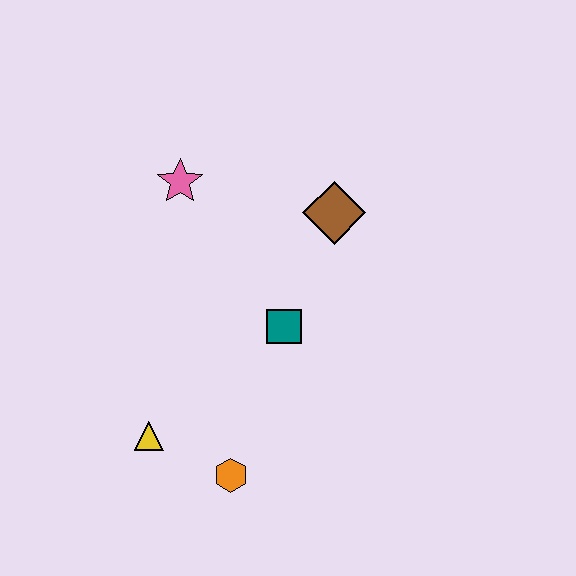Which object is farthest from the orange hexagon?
The pink star is farthest from the orange hexagon.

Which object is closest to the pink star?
The brown diamond is closest to the pink star.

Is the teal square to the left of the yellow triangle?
No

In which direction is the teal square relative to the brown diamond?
The teal square is below the brown diamond.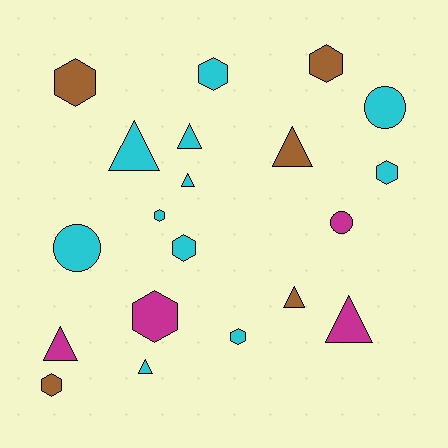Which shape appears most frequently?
Hexagon, with 9 objects.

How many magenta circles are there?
There is 1 magenta circle.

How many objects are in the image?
There are 20 objects.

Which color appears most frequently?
Cyan, with 11 objects.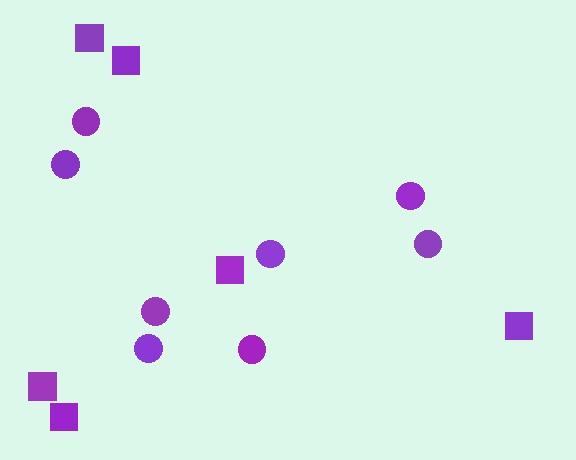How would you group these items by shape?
There are 2 groups: one group of squares (6) and one group of circles (8).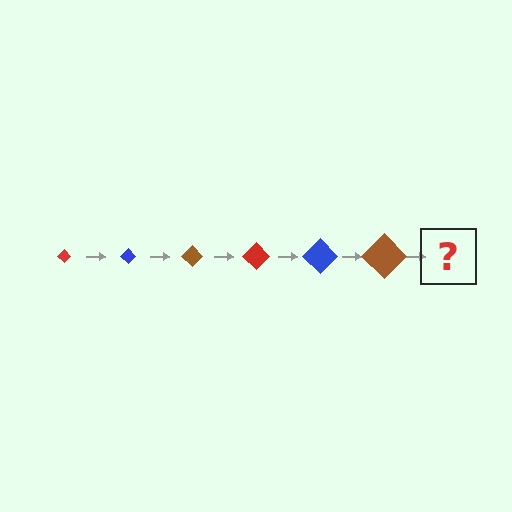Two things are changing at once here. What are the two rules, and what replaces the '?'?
The two rules are that the diamond grows larger each step and the color cycles through red, blue, and brown. The '?' should be a red diamond, larger than the previous one.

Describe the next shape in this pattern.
It should be a red diamond, larger than the previous one.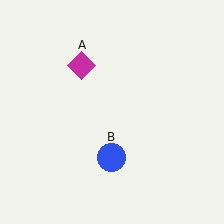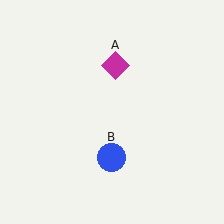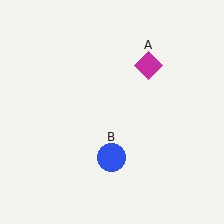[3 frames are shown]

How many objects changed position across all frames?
1 object changed position: magenta diamond (object A).